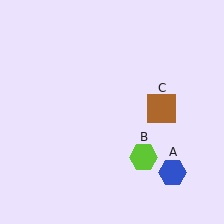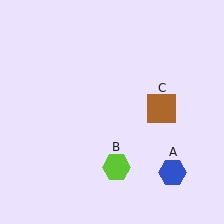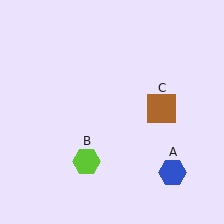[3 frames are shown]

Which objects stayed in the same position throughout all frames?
Blue hexagon (object A) and brown square (object C) remained stationary.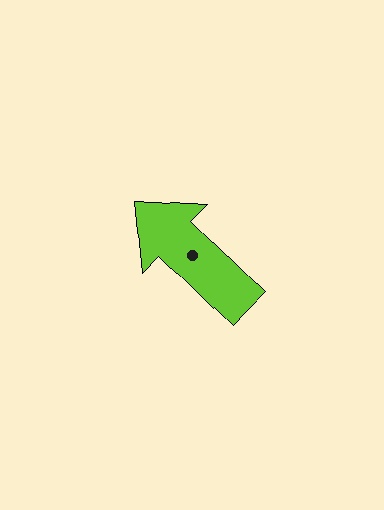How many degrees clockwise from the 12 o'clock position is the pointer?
Approximately 314 degrees.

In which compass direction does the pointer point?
Northwest.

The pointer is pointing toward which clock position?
Roughly 10 o'clock.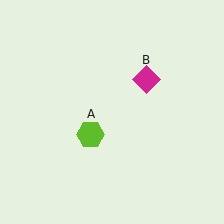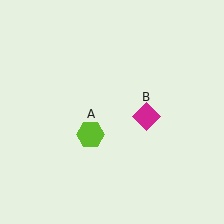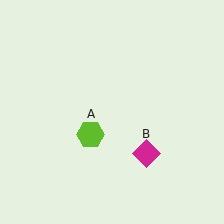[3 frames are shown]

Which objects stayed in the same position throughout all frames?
Lime hexagon (object A) remained stationary.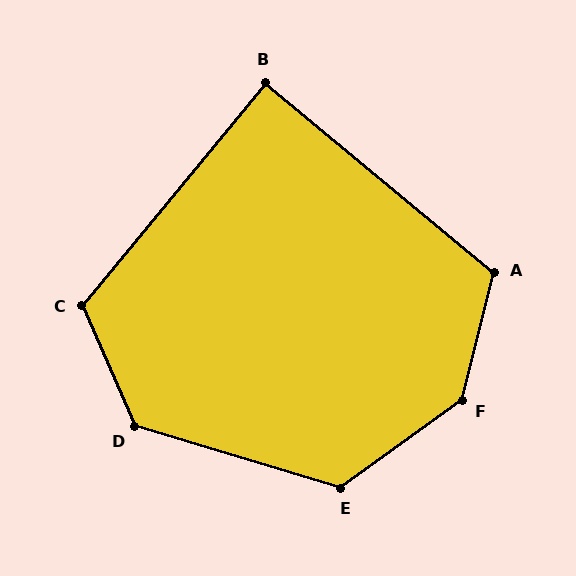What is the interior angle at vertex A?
Approximately 115 degrees (obtuse).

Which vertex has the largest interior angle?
F, at approximately 140 degrees.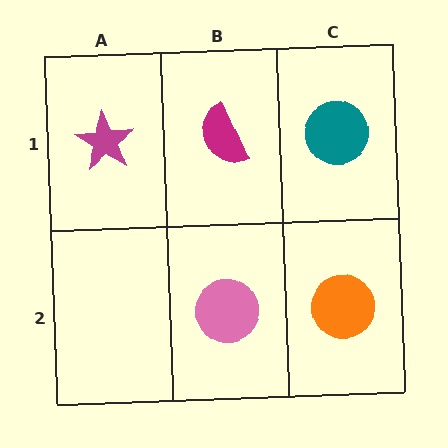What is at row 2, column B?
A pink circle.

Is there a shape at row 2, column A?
No, that cell is empty.